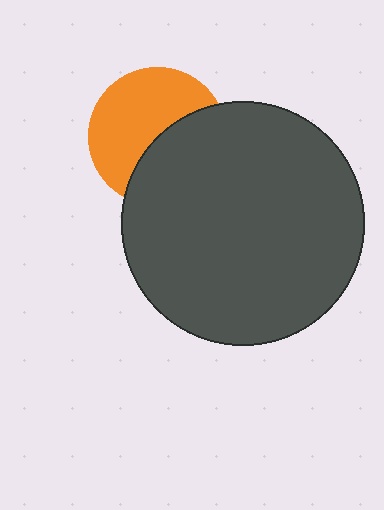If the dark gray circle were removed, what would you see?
You would see the complete orange circle.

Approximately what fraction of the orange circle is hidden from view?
Roughly 44% of the orange circle is hidden behind the dark gray circle.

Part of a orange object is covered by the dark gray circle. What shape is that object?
It is a circle.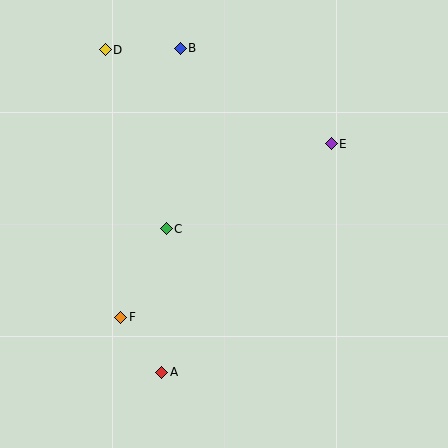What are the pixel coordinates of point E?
Point E is at (331, 144).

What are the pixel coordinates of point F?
Point F is at (121, 317).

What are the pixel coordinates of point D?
Point D is at (105, 50).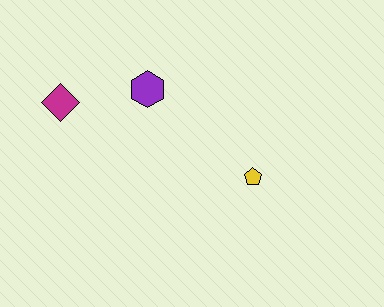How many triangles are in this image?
There are no triangles.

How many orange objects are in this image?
There are no orange objects.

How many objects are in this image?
There are 3 objects.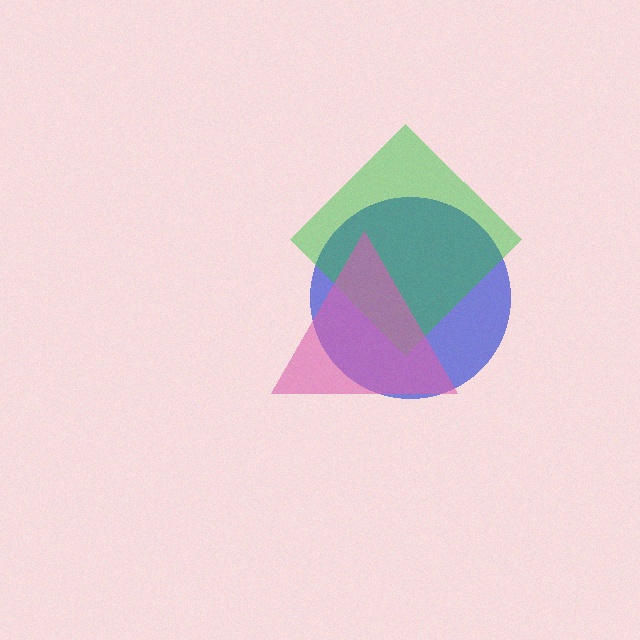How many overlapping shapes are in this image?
There are 3 overlapping shapes in the image.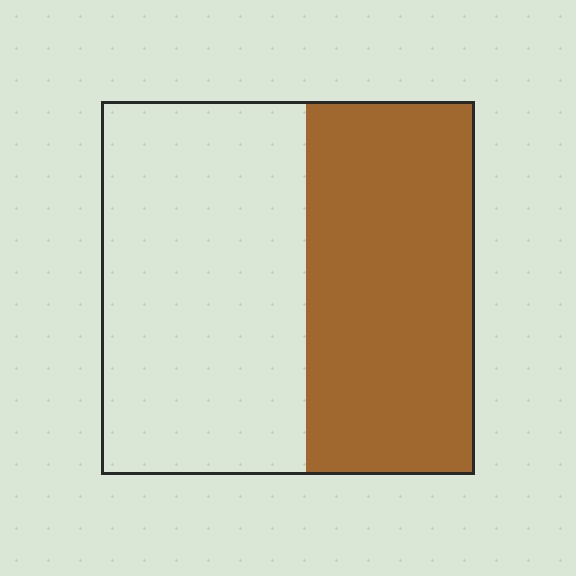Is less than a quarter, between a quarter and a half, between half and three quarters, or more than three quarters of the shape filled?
Between a quarter and a half.